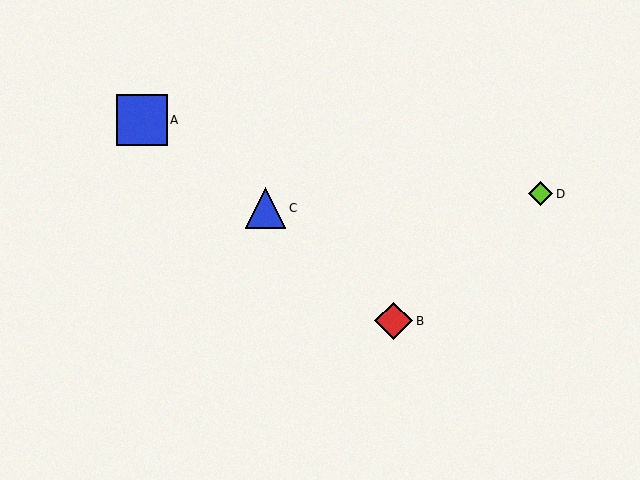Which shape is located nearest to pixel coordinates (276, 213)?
The blue triangle (labeled C) at (266, 208) is nearest to that location.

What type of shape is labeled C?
Shape C is a blue triangle.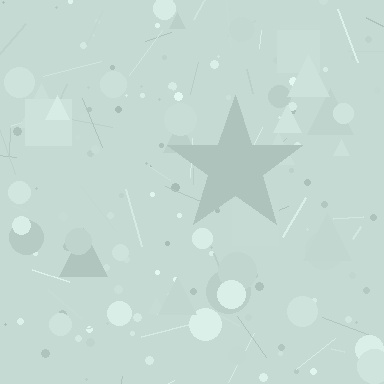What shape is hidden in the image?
A star is hidden in the image.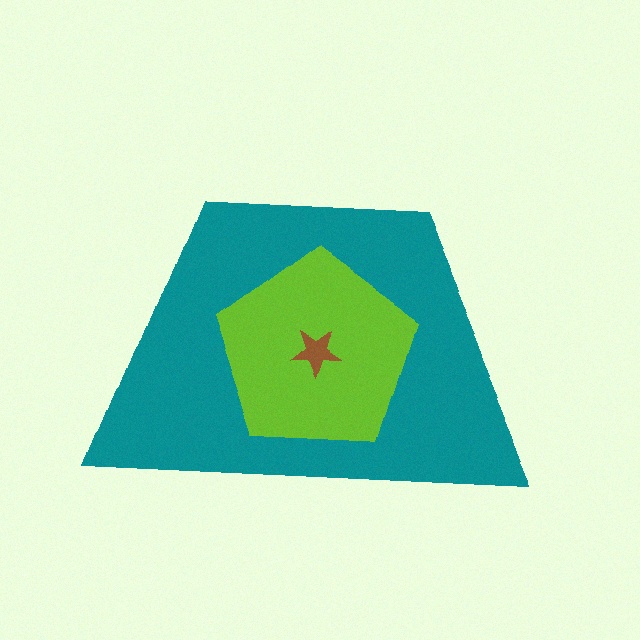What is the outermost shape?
The teal trapezoid.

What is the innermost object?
The brown star.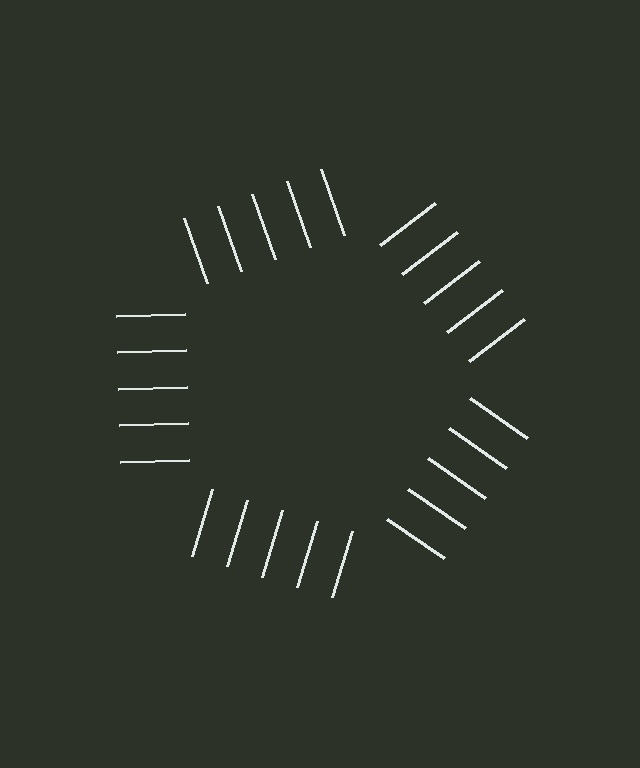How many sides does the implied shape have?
5 sides — the line-ends trace a pentagon.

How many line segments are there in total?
25 — 5 along each of the 5 edges.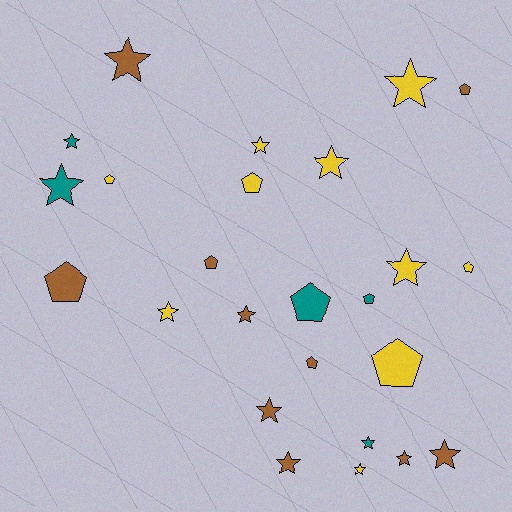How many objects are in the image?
There are 25 objects.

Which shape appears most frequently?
Star, with 15 objects.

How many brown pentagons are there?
There are 4 brown pentagons.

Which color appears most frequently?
Yellow, with 10 objects.